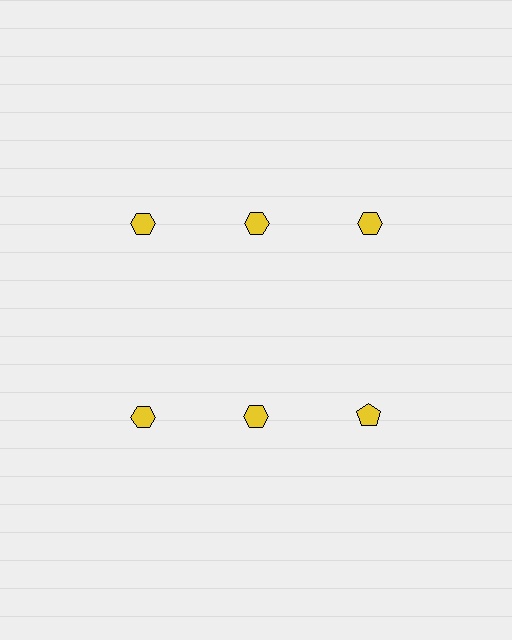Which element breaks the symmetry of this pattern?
The yellow pentagon in the second row, center column breaks the symmetry. All other shapes are yellow hexagons.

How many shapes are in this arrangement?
There are 6 shapes arranged in a grid pattern.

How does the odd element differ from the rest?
It has a different shape: pentagon instead of hexagon.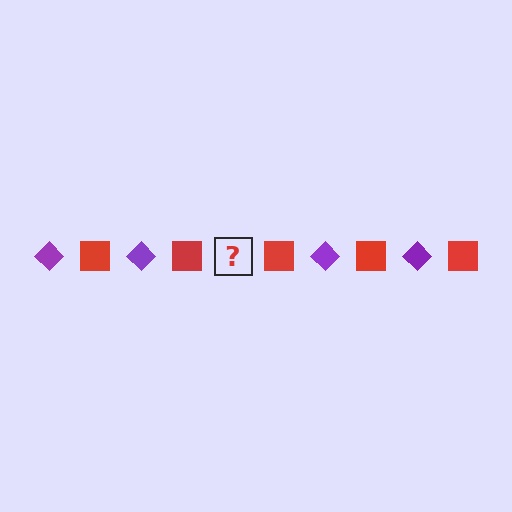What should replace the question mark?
The question mark should be replaced with a purple diamond.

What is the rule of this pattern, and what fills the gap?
The rule is that the pattern alternates between purple diamond and red square. The gap should be filled with a purple diamond.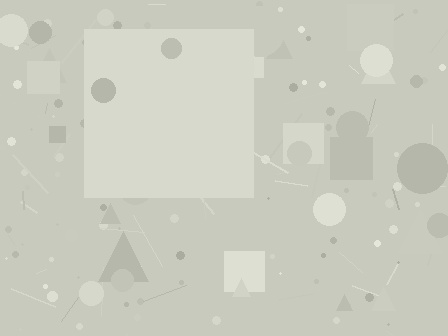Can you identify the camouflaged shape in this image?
The camouflaged shape is a square.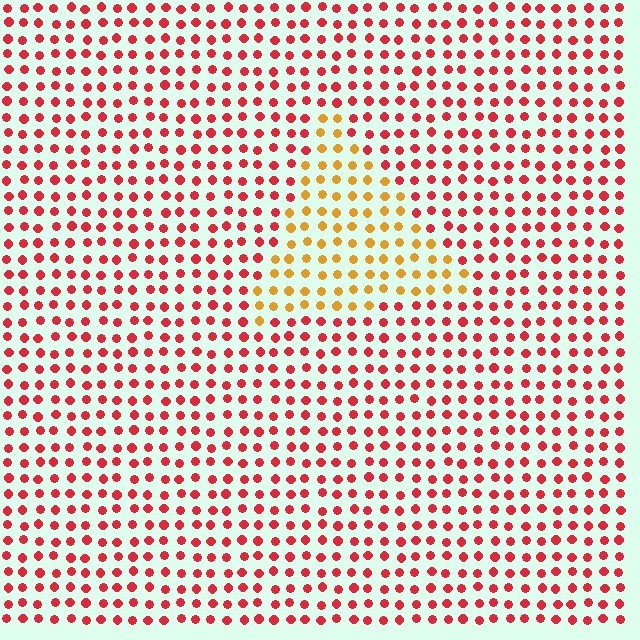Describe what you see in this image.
The image is filled with small red elements in a uniform arrangement. A triangle-shaped region is visible where the elements are tinted to a slightly different hue, forming a subtle color boundary.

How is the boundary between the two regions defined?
The boundary is defined purely by a slight shift in hue (about 45 degrees). Spacing, size, and orientation are identical on both sides.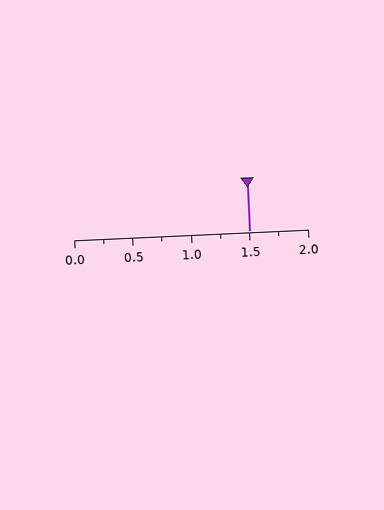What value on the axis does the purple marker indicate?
The marker indicates approximately 1.5.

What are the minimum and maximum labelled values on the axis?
The axis runs from 0.0 to 2.0.